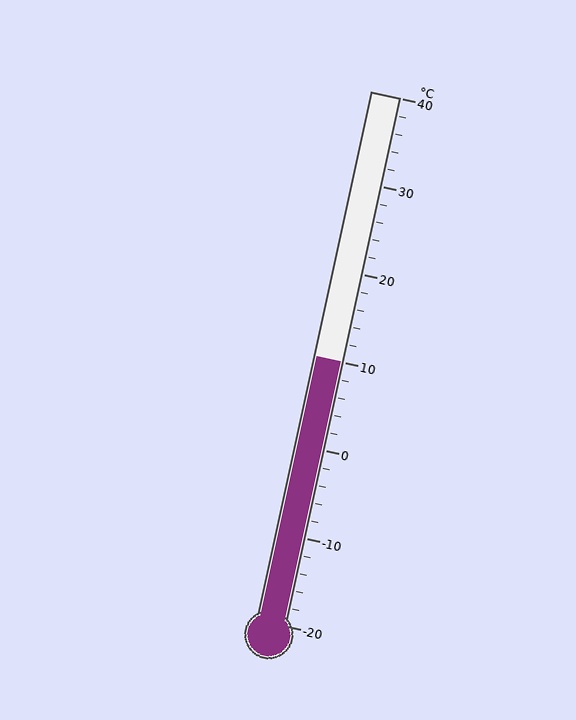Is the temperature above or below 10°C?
The temperature is at 10°C.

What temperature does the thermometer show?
The thermometer shows approximately 10°C.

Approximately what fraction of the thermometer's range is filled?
The thermometer is filled to approximately 50% of its range.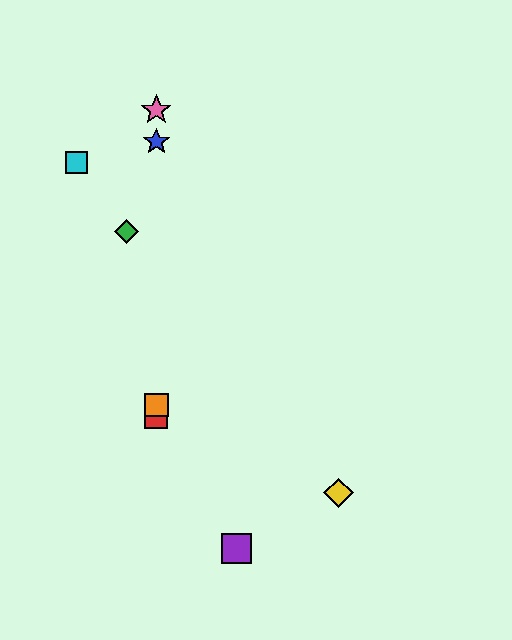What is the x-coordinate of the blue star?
The blue star is at x≈156.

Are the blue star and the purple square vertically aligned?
No, the blue star is at x≈156 and the purple square is at x≈237.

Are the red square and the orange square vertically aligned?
Yes, both are at x≈156.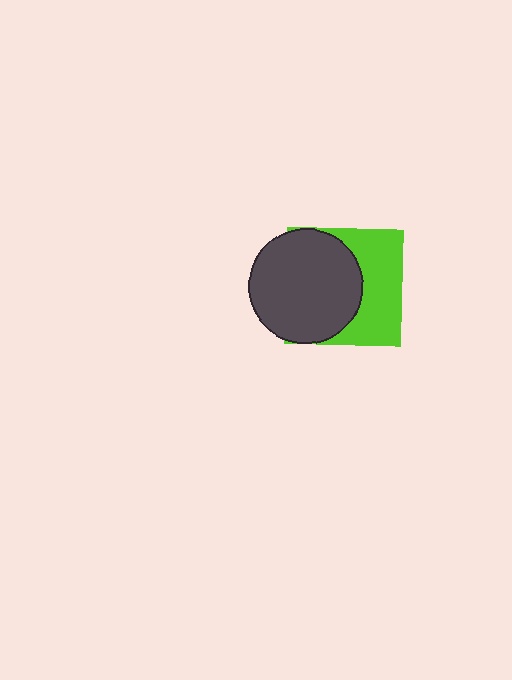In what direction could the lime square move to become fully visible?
The lime square could move right. That would shift it out from behind the dark gray circle entirely.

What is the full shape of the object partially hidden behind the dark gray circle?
The partially hidden object is a lime square.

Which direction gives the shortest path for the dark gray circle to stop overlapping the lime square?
Moving left gives the shortest separation.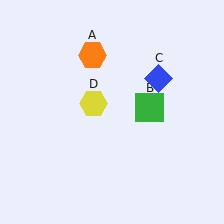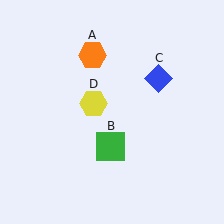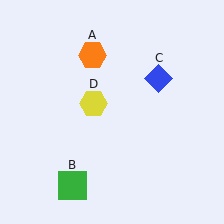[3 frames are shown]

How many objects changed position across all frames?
1 object changed position: green square (object B).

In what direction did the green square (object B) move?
The green square (object B) moved down and to the left.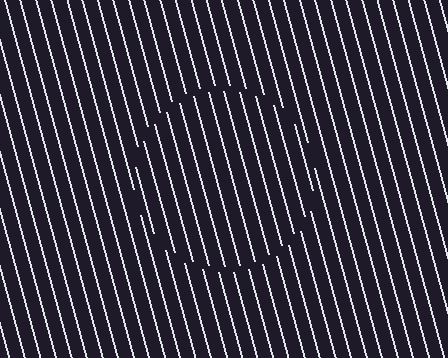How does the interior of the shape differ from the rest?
The interior of the shape contains the same grating, shifted by half a period — the contour is defined by the phase discontinuity where line-ends from the inner and outer gratings abut.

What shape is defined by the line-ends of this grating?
An illusory circle. The interior of the shape contains the same grating, shifted by half a period — the contour is defined by the phase discontinuity where line-ends from the inner and outer gratings abut.